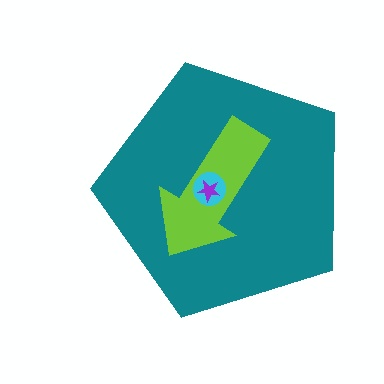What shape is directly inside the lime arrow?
The cyan circle.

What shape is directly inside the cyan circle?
The purple star.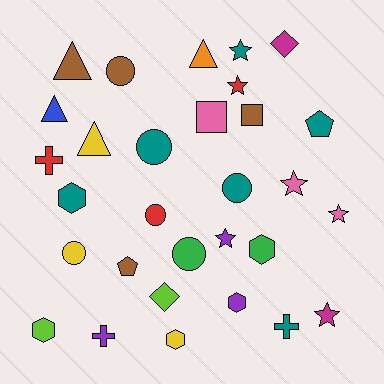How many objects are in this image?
There are 30 objects.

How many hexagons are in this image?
There are 5 hexagons.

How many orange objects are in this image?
There is 1 orange object.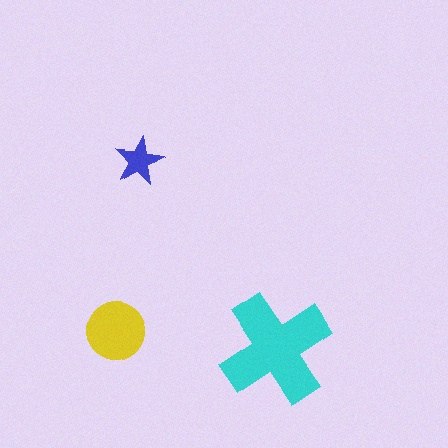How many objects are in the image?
There are 3 objects in the image.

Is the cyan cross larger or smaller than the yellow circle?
Larger.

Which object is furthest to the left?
The yellow circle is leftmost.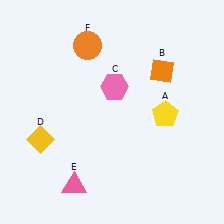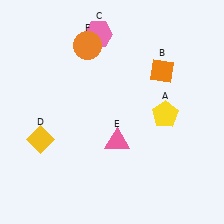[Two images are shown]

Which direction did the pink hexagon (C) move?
The pink hexagon (C) moved up.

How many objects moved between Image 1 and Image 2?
2 objects moved between the two images.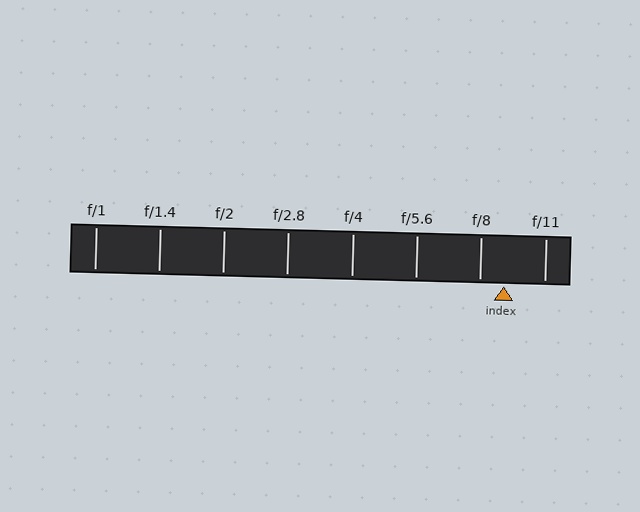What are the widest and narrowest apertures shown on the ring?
The widest aperture shown is f/1 and the narrowest is f/11.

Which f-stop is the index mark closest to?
The index mark is closest to f/8.